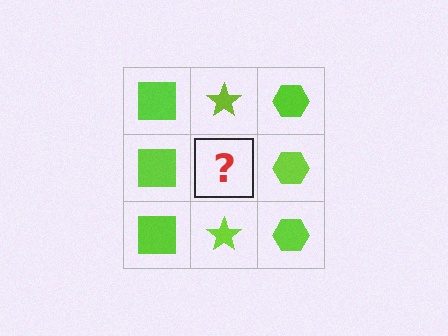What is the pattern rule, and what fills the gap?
The rule is that each column has a consistent shape. The gap should be filled with a lime star.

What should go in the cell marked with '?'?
The missing cell should contain a lime star.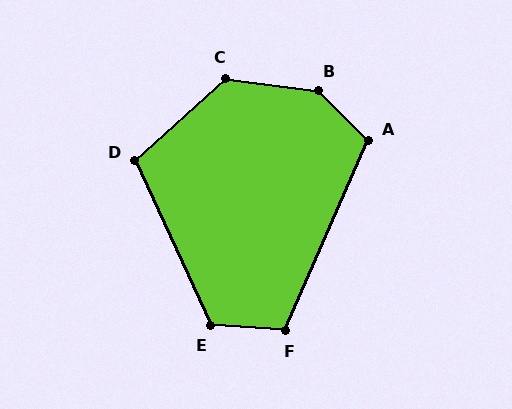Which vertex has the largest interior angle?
B, at approximately 143 degrees.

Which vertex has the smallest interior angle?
D, at approximately 107 degrees.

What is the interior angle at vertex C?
Approximately 131 degrees (obtuse).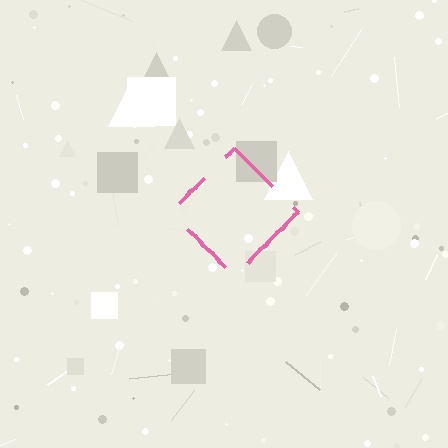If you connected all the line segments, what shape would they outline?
They would outline a diamond.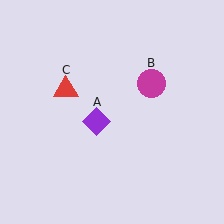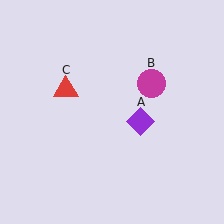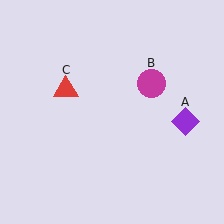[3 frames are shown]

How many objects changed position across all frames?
1 object changed position: purple diamond (object A).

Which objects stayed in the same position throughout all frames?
Magenta circle (object B) and red triangle (object C) remained stationary.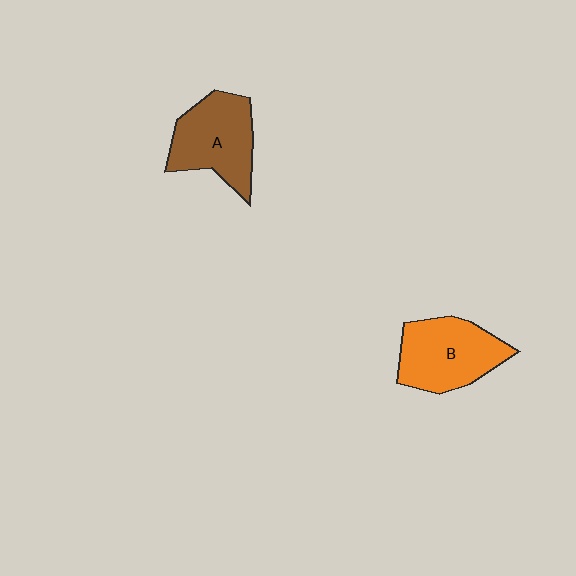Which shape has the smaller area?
Shape A (brown).